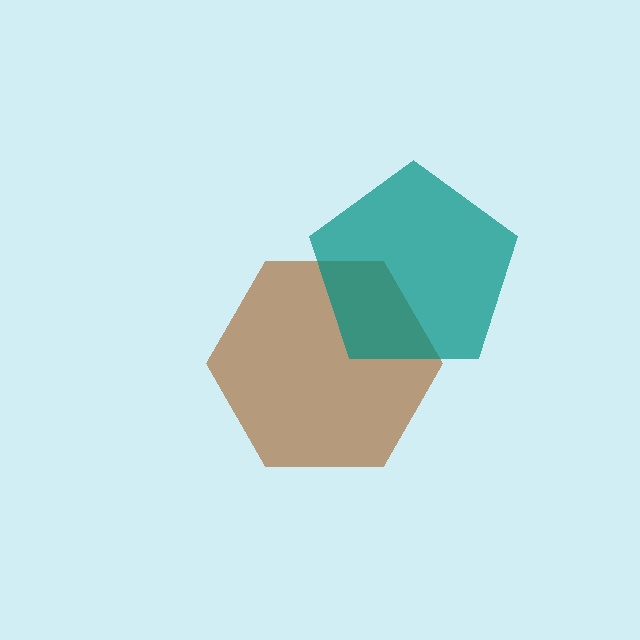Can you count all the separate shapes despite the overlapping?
Yes, there are 2 separate shapes.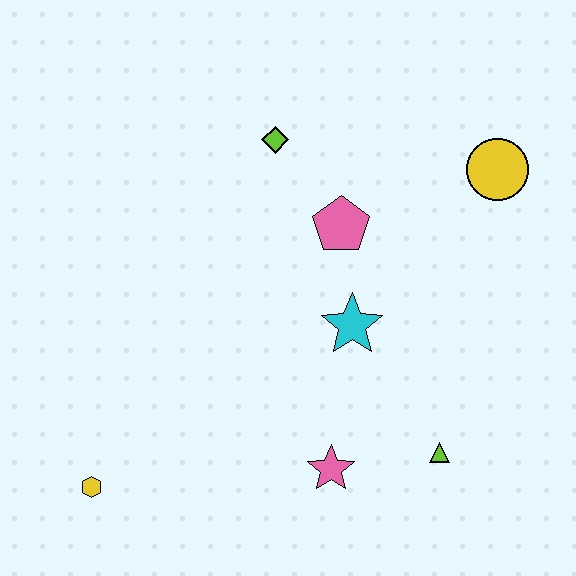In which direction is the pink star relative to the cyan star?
The pink star is below the cyan star.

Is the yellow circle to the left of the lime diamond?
No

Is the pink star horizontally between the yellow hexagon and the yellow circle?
Yes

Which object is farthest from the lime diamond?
The yellow hexagon is farthest from the lime diamond.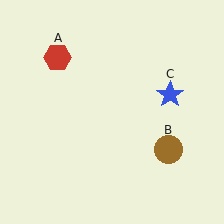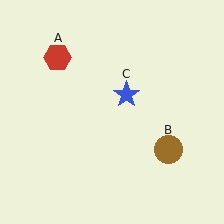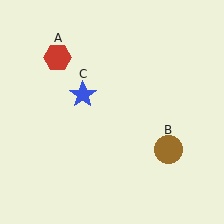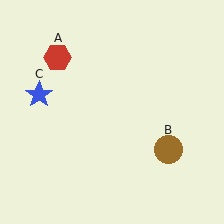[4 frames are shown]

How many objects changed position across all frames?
1 object changed position: blue star (object C).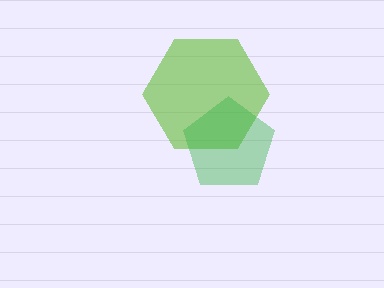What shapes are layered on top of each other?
The layered shapes are: a lime hexagon, a green pentagon.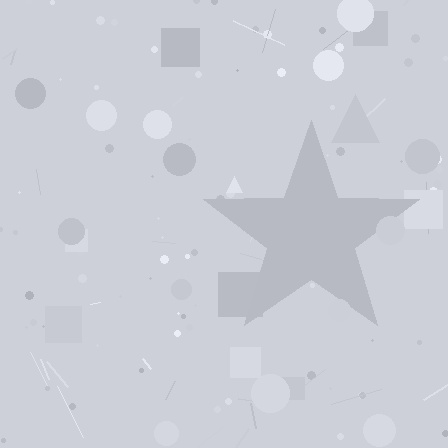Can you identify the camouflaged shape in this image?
The camouflaged shape is a star.